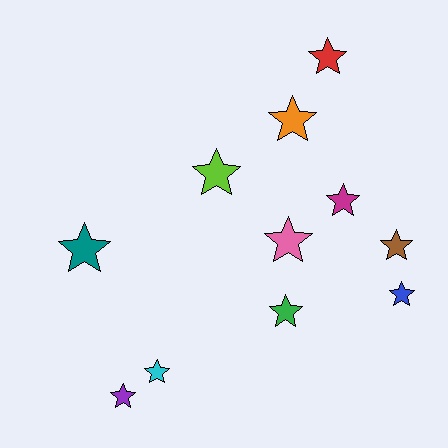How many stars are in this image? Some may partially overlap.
There are 11 stars.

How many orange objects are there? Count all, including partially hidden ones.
There is 1 orange object.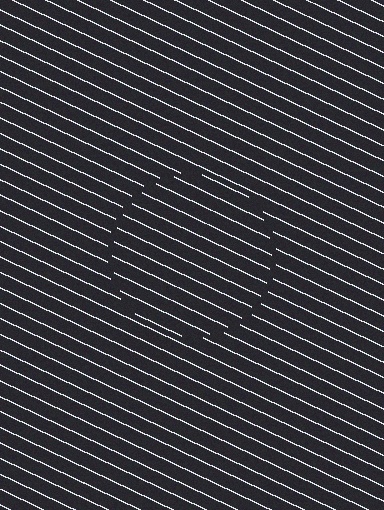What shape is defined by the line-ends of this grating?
An illusory circle. The interior of the shape contains the same grating, shifted by half a period — the contour is defined by the phase discontinuity where line-ends from the inner and outer gratings abut.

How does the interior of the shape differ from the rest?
The interior of the shape contains the same grating, shifted by half a period — the contour is defined by the phase discontinuity where line-ends from the inner and outer gratings abut.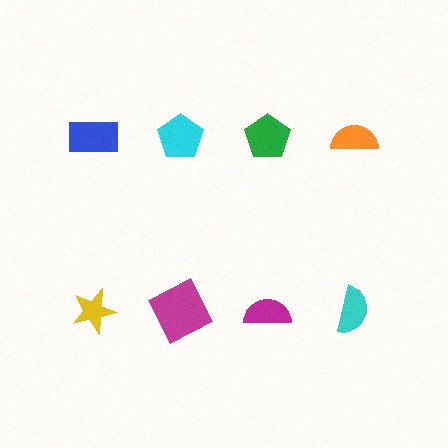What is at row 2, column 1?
A yellow star.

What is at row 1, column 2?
A cyan pentagon.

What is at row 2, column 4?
A cyan semicircle.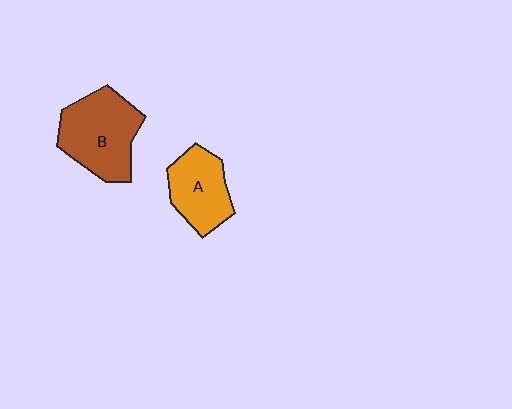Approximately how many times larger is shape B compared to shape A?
Approximately 1.4 times.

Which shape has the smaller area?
Shape A (orange).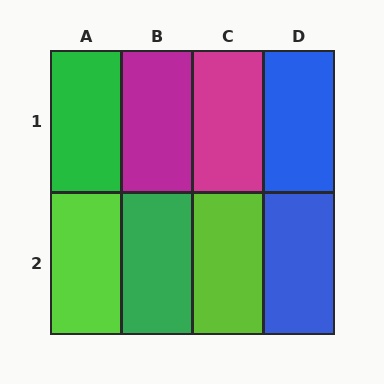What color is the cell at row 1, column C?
Magenta.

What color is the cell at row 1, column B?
Magenta.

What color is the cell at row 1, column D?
Blue.